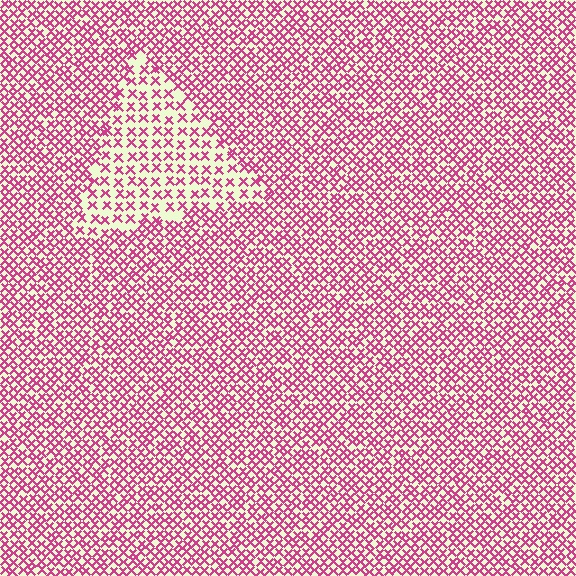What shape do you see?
I see a triangle.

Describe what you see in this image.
The image contains small magenta elements arranged at two different densities. A triangle-shaped region is visible where the elements are less densely packed than the surrounding area.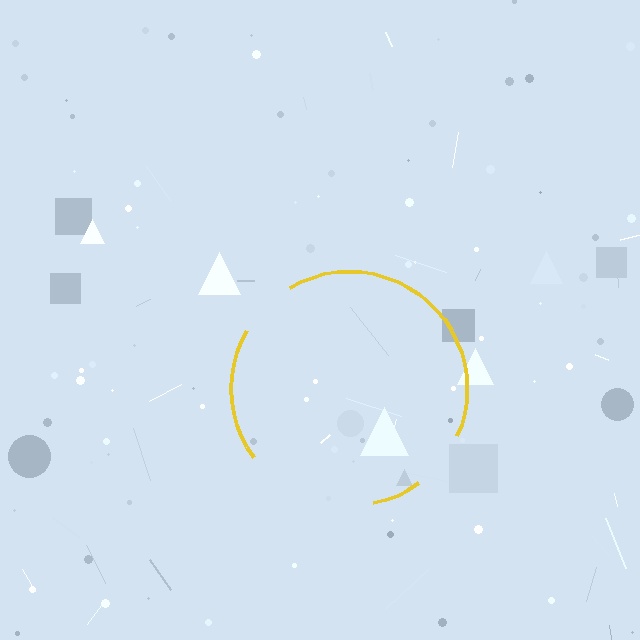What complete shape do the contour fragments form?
The contour fragments form a circle.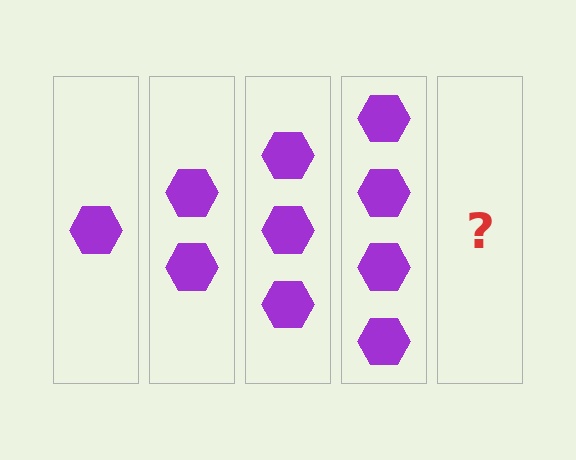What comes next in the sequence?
The next element should be 5 hexagons.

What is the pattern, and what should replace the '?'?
The pattern is that each step adds one more hexagon. The '?' should be 5 hexagons.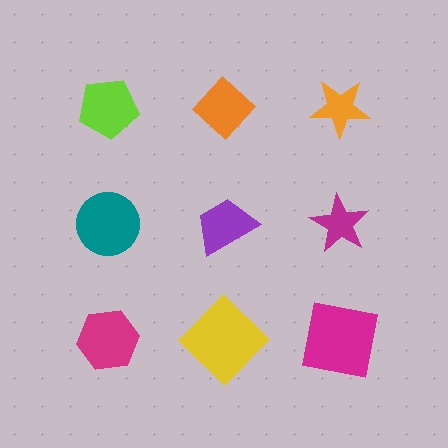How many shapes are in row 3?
3 shapes.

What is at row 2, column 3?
A magenta star.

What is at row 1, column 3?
An orange star.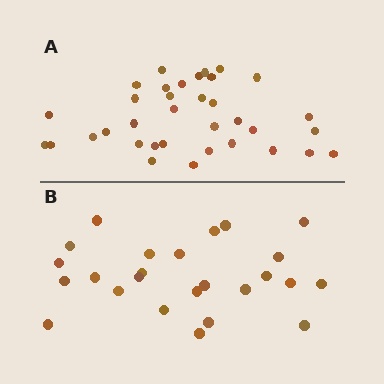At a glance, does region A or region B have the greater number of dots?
Region A (the top region) has more dots.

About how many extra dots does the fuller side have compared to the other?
Region A has roughly 10 or so more dots than region B.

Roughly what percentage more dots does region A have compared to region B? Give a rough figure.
About 40% more.